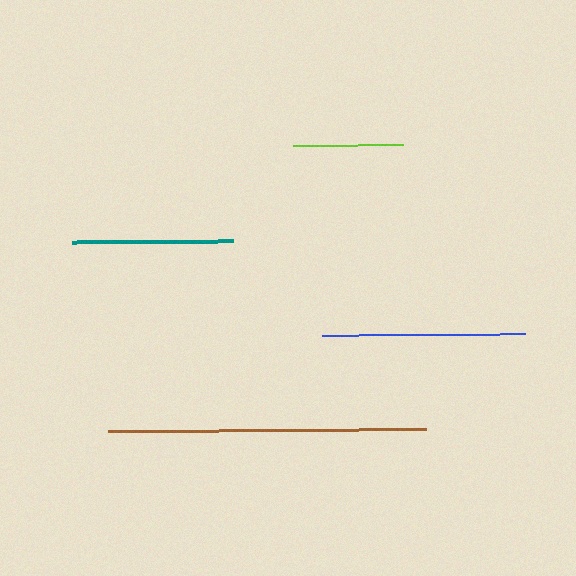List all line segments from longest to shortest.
From longest to shortest: brown, blue, teal, lime.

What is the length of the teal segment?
The teal segment is approximately 160 pixels long.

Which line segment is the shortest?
The lime line is the shortest at approximately 110 pixels.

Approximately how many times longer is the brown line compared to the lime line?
The brown line is approximately 2.9 times the length of the lime line.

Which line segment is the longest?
The brown line is the longest at approximately 318 pixels.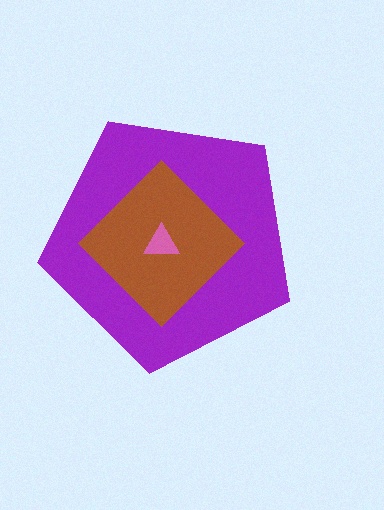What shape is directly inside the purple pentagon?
The brown diamond.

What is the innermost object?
The pink triangle.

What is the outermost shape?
The purple pentagon.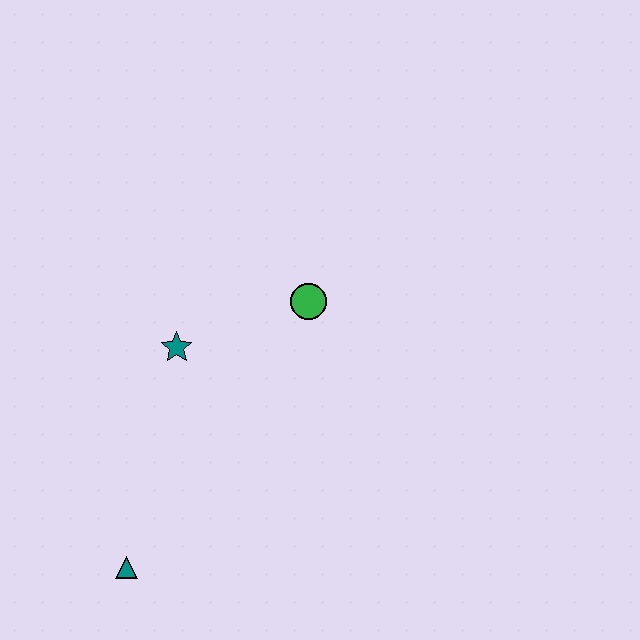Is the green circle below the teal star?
No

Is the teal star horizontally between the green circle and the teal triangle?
Yes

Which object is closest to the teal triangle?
The teal star is closest to the teal triangle.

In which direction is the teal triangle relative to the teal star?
The teal triangle is below the teal star.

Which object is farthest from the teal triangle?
The green circle is farthest from the teal triangle.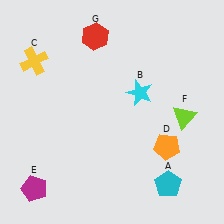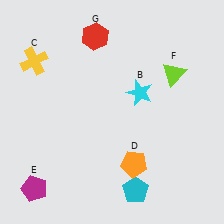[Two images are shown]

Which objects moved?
The objects that moved are: the cyan pentagon (A), the orange pentagon (D), the lime triangle (F).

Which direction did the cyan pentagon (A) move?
The cyan pentagon (A) moved left.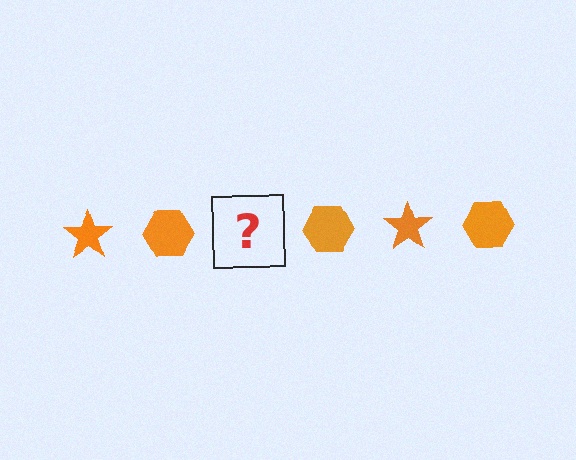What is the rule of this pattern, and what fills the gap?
The rule is that the pattern cycles through star, hexagon shapes in orange. The gap should be filled with an orange star.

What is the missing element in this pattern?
The missing element is an orange star.